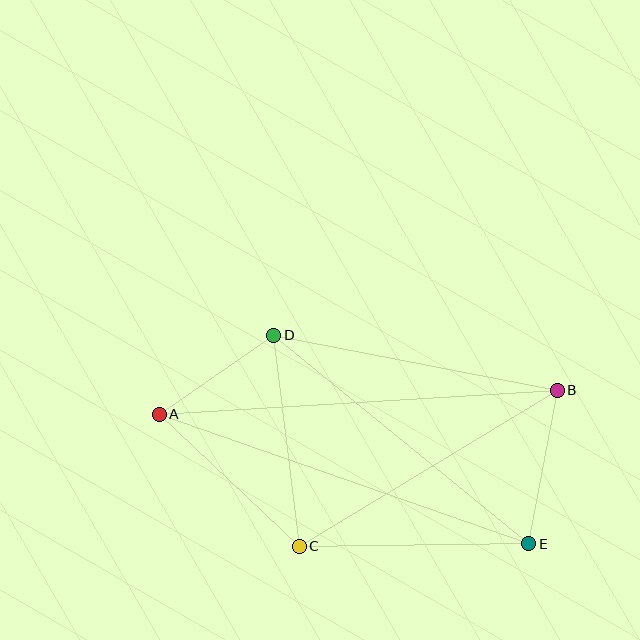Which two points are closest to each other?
Points A and D are closest to each other.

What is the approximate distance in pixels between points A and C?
The distance between A and C is approximately 192 pixels.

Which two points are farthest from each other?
Points A and B are farthest from each other.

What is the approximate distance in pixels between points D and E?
The distance between D and E is approximately 329 pixels.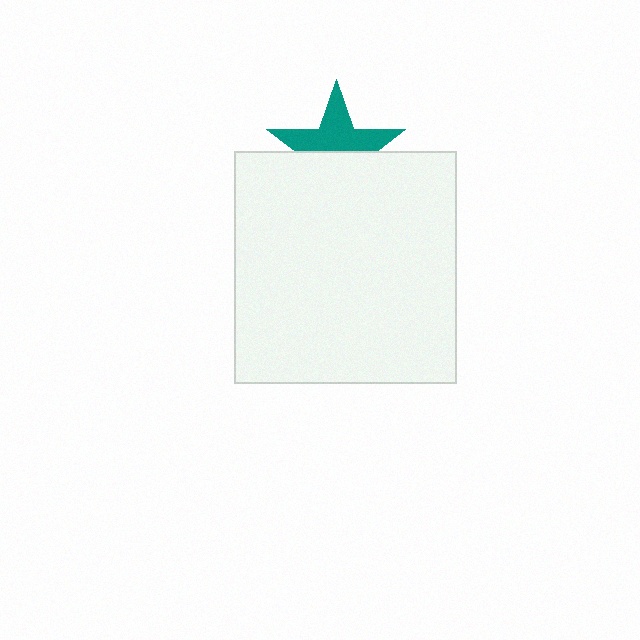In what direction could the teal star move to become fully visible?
The teal star could move up. That would shift it out from behind the white rectangle entirely.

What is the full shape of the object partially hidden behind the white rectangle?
The partially hidden object is a teal star.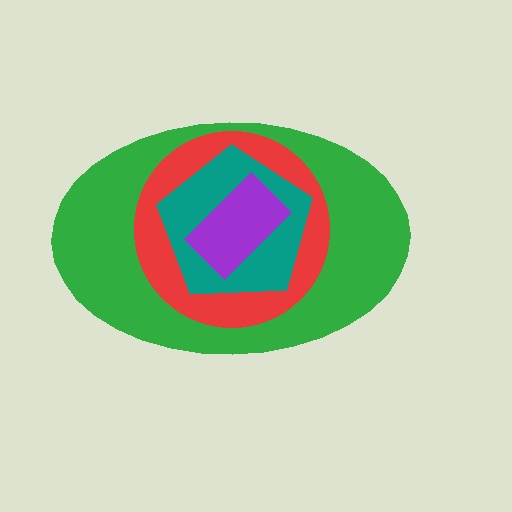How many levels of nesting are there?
4.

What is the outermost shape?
The green ellipse.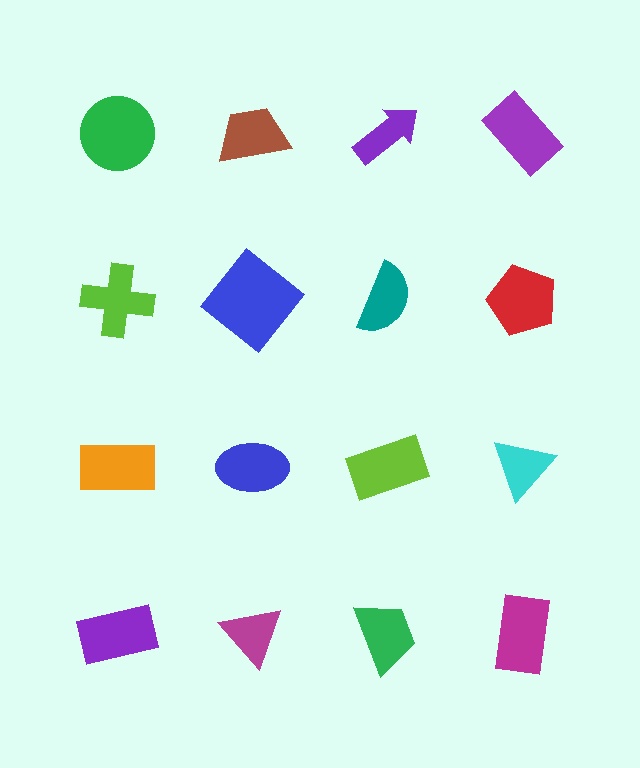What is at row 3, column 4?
A cyan triangle.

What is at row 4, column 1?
A purple rectangle.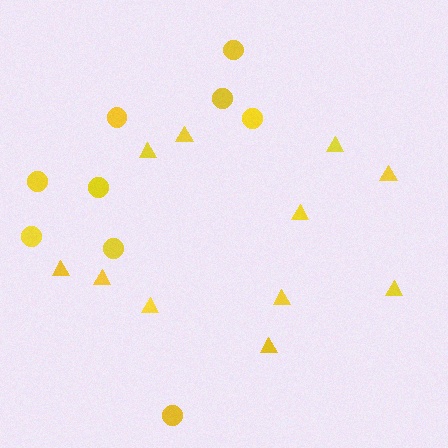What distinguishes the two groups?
There are 2 groups: one group of circles (9) and one group of triangles (11).